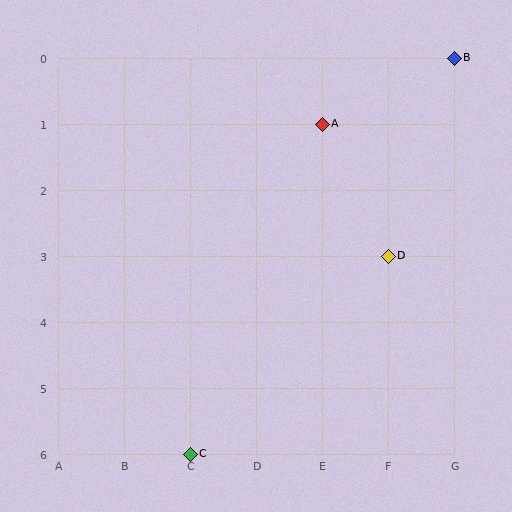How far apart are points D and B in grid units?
Points D and B are 1 column and 3 rows apart (about 3.2 grid units diagonally).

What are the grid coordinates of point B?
Point B is at grid coordinates (G, 0).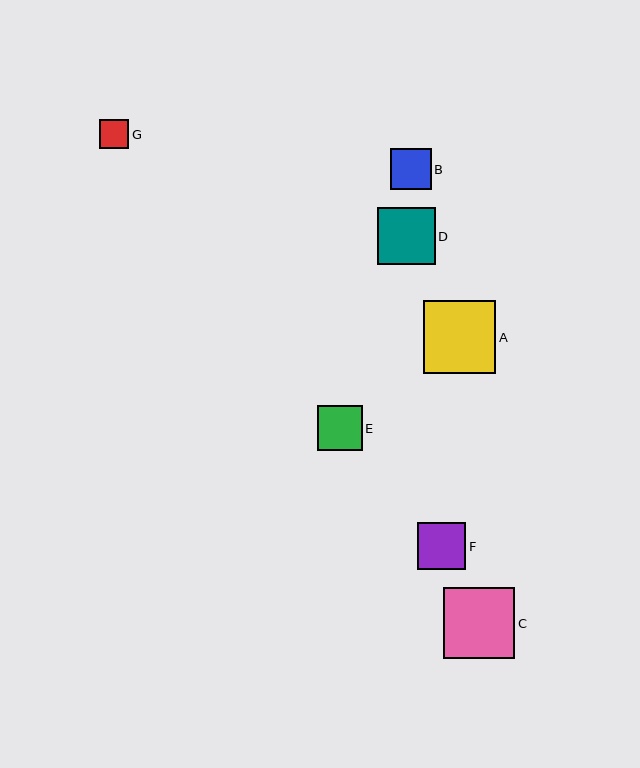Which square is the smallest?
Square G is the smallest with a size of approximately 29 pixels.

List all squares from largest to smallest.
From largest to smallest: A, C, D, F, E, B, G.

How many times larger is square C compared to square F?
Square C is approximately 1.5 times the size of square F.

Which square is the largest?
Square A is the largest with a size of approximately 72 pixels.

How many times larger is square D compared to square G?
Square D is approximately 2.0 times the size of square G.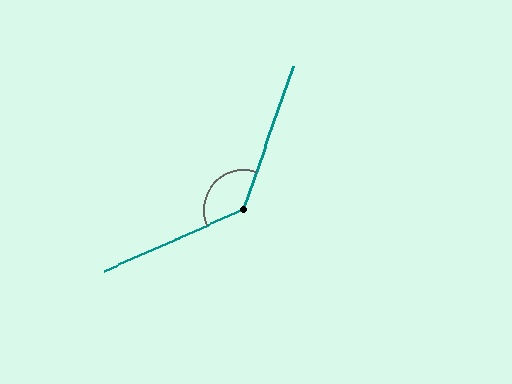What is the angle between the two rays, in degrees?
Approximately 133 degrees.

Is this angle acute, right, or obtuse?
It is obtuse.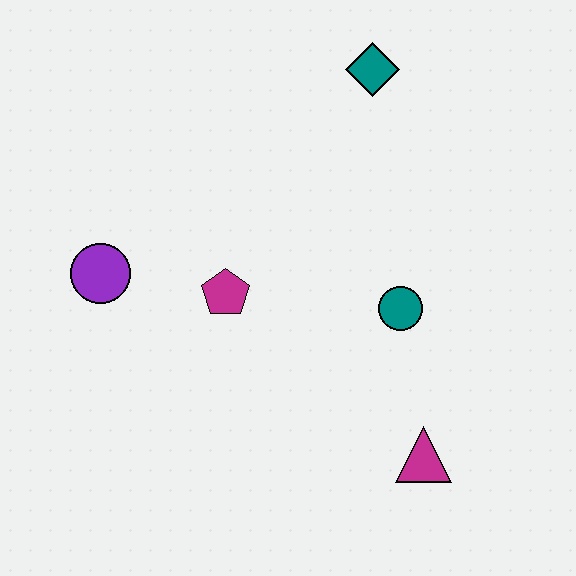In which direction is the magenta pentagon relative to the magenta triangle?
The magenta pentagon is to the left of the magenta triangle.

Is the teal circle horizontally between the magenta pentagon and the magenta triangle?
Yes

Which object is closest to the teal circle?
The magenta triangle is closest to the teal circle.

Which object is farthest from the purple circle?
The magenta triangle is farthest from the purple circle.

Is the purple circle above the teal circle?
Yes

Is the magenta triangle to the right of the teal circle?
Yes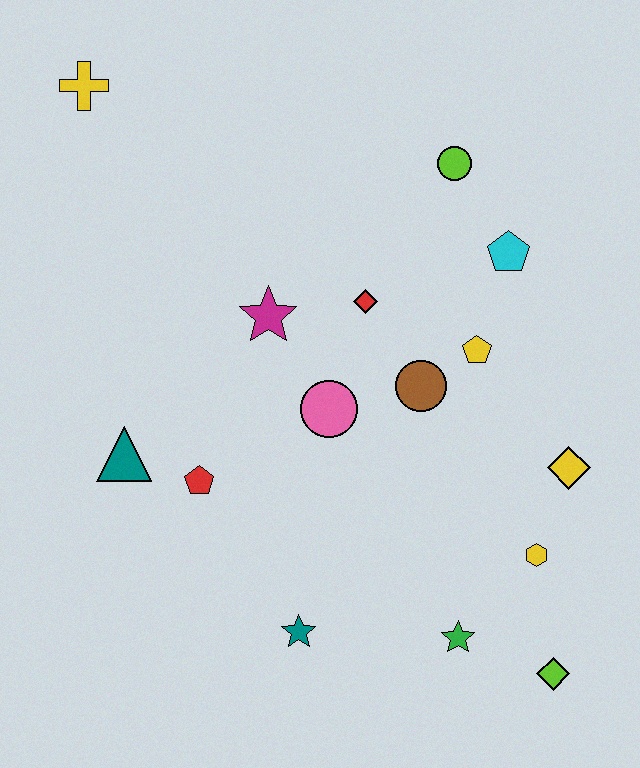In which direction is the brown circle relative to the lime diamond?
The brown circle is above the lime diamond.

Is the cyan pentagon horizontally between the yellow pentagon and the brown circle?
No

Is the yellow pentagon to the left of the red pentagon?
No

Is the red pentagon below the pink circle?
Yes